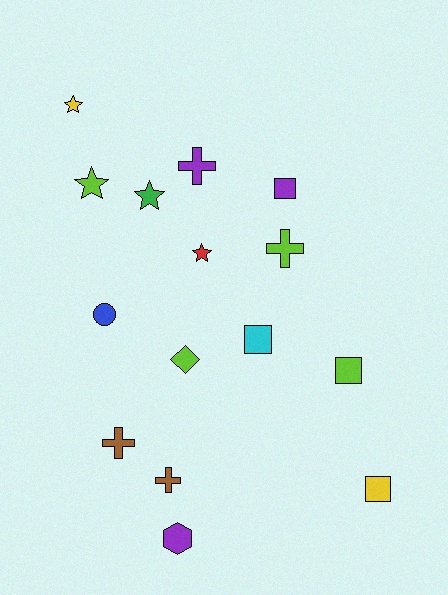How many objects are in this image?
There are 15 objects.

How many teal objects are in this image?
There are no teal objects.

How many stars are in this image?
There are 4 stars.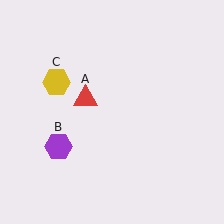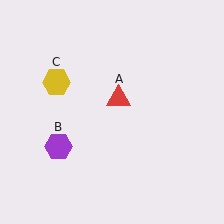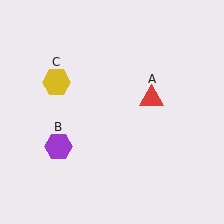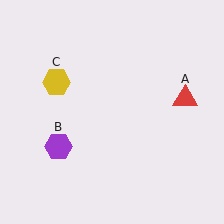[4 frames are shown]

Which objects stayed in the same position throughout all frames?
Purple hexagon (object B) and yellow hexagon (object C) remained stationary.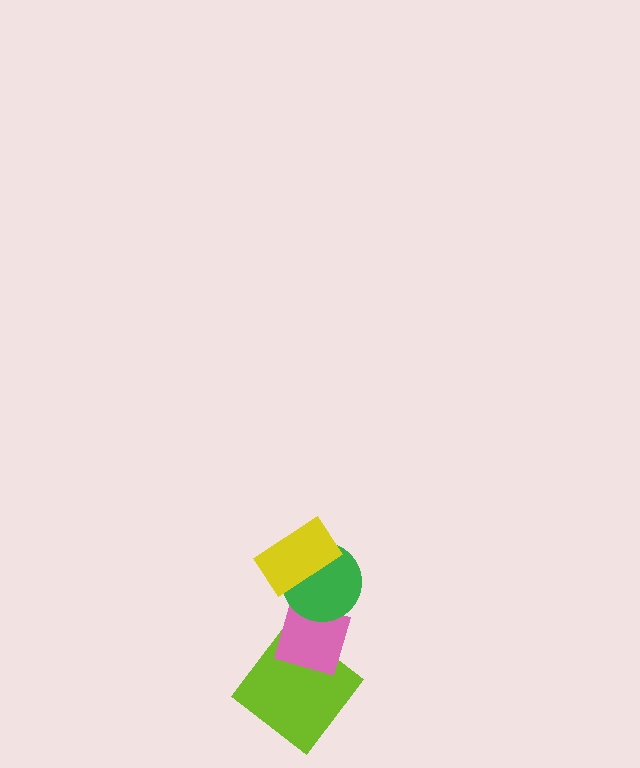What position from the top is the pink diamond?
The pink diamond is 3rd from the top.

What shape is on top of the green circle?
The yellow rectangle is on top of the green circle.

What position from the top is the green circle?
The green circle is 2nd from the top.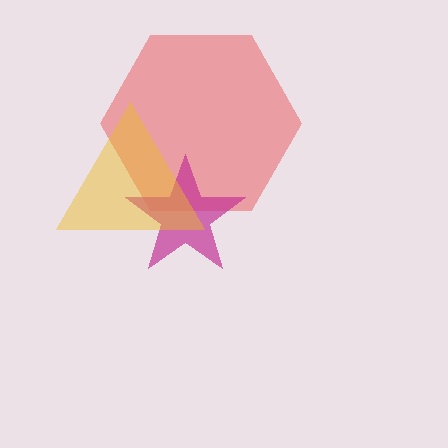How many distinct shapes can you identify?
There are 3 distinct shapes: a red hexagon, a magenta star, a yellow triangle.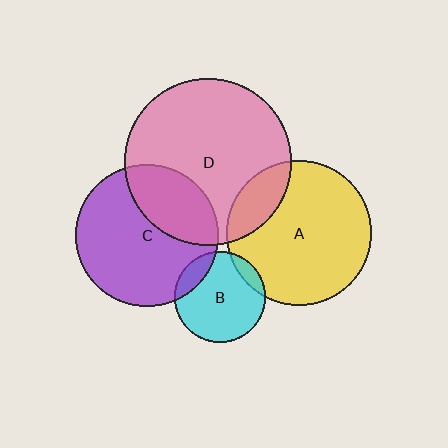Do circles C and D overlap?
Yes.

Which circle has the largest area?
Circle D (pink).